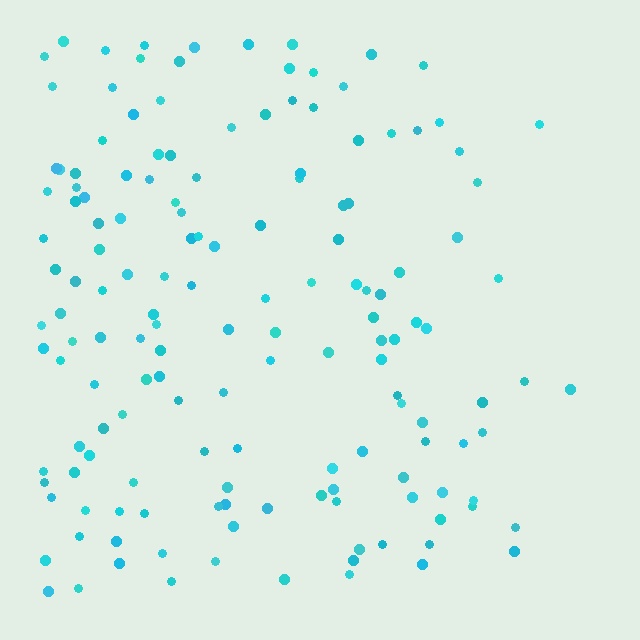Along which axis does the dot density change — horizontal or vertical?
Horizontal.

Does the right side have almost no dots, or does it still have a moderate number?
Still a moderate number, just noticeably fewer than the left.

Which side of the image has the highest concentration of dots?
The left.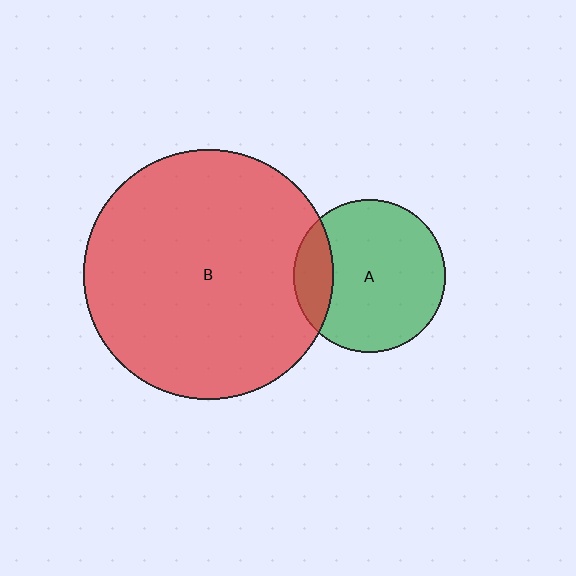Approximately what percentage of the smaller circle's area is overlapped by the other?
Approximately 15%.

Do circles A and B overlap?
Yes.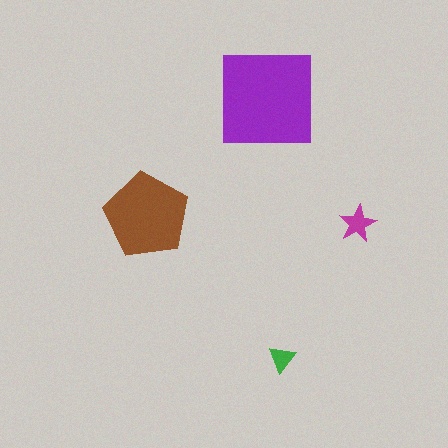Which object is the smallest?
The green triangle.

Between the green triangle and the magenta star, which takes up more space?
The magenta star.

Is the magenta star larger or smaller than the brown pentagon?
Smaller.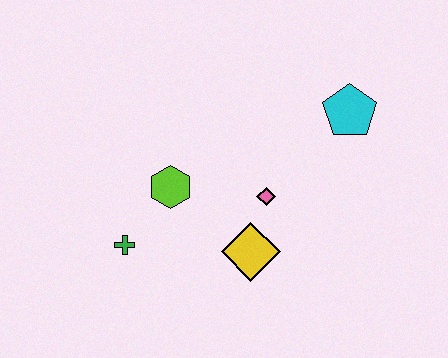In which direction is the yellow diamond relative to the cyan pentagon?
The yellow diamond is below the cyan pentagon.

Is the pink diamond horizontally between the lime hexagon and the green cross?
No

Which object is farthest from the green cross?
The cyan pentagon is farthest from the green cross.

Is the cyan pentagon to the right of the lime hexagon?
Yes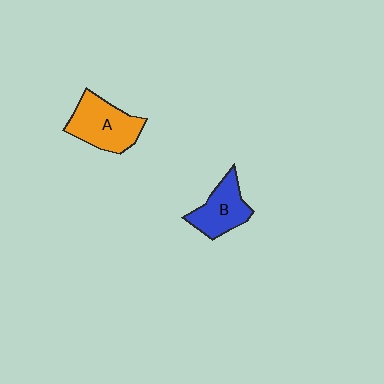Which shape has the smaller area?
Shape B (blue).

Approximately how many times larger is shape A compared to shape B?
Approximately 1.2 times.